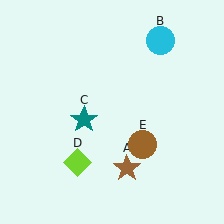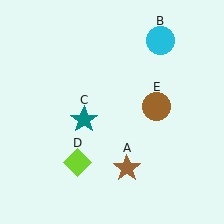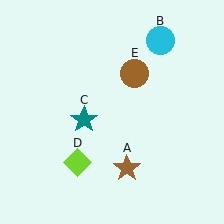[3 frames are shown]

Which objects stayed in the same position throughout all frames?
Brown star (object A) and cyan circle (object B) and teal star (object C) and lime diamond (object D) remained stationary.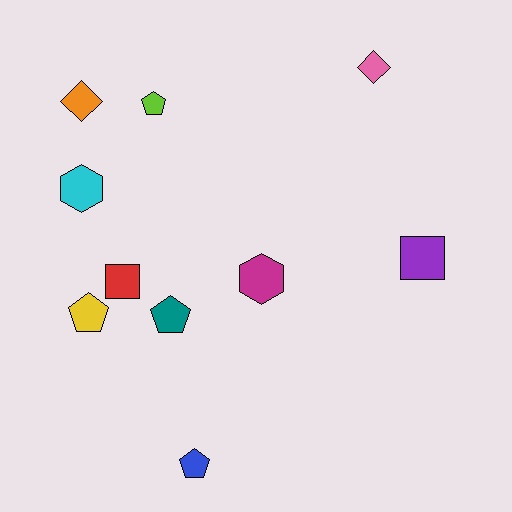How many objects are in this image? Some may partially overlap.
There are 10 objects.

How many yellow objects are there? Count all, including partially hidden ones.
There is 1 yellow object.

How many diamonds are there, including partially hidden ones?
There are 2 diamonds.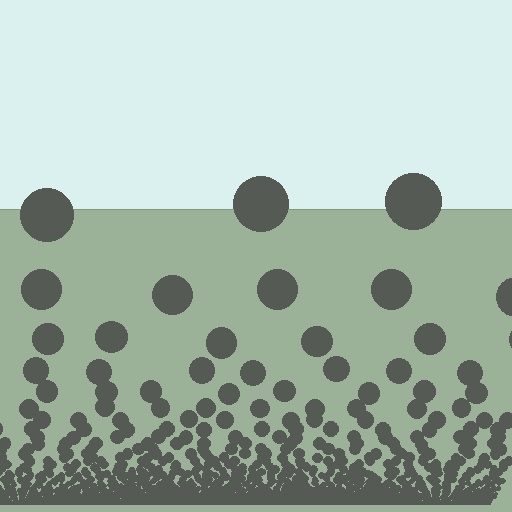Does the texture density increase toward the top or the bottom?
Density increases toward the bottom.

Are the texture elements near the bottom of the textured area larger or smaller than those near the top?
Smaller. The gradient is inverted — elements near the bottom are smaller and denser.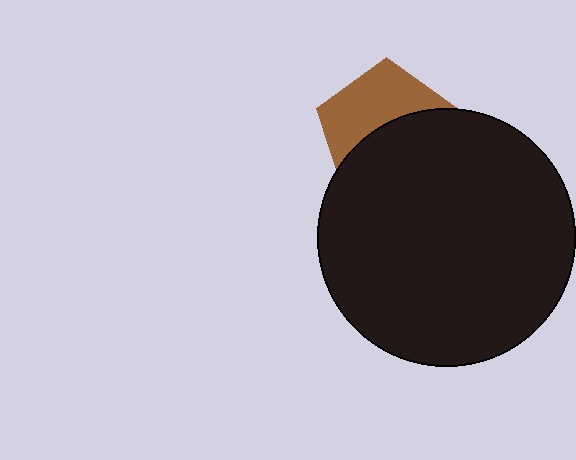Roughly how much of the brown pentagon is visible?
About half of it is visible (roughly 47%).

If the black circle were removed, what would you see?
You would see the complete brown pentagon.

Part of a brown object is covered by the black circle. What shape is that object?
It is a pentagon.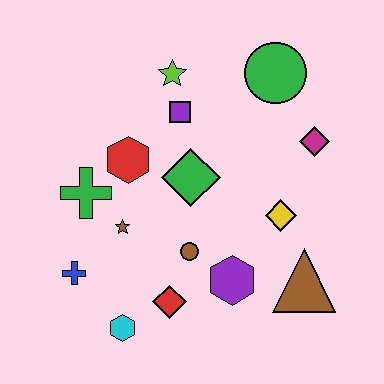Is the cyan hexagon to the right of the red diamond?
No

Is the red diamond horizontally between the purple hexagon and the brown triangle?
No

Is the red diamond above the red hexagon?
No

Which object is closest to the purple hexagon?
The brown circle is closest to the purple hexagon.